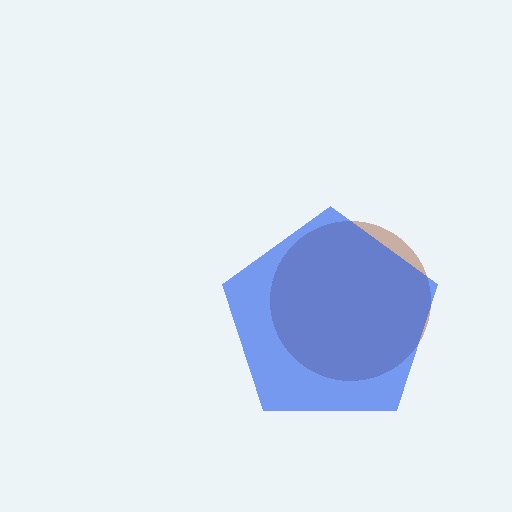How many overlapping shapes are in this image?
There are 2 overlapping shapes in the image.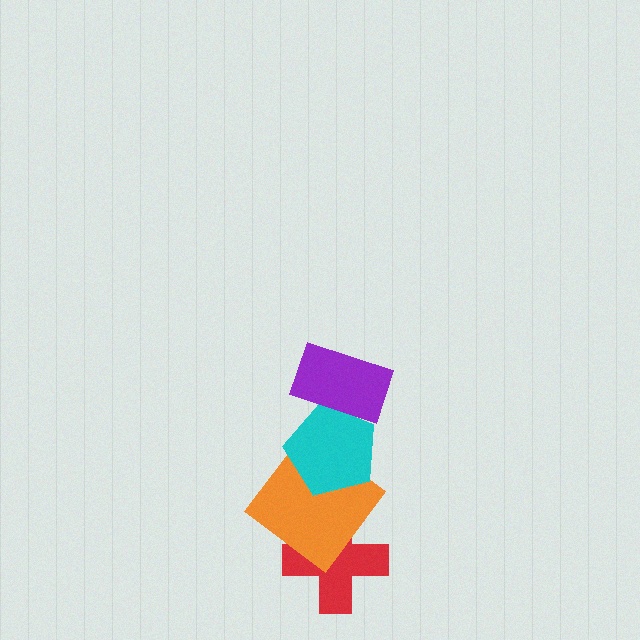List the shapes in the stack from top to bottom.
From top to bottom: the purple rectangle, the cyan pentagon, the orange diamond, the red cross.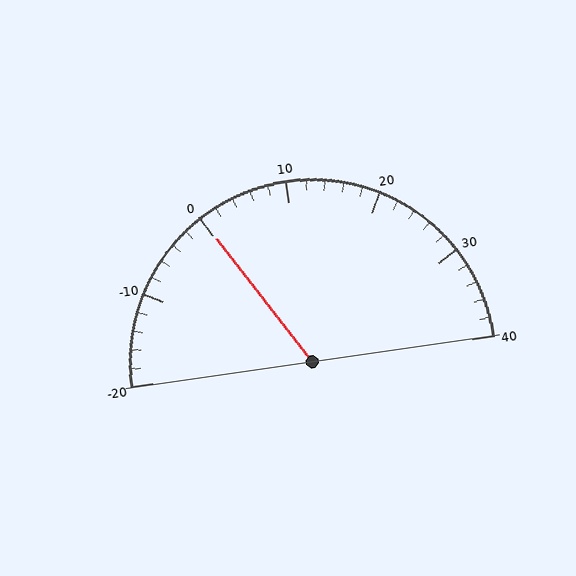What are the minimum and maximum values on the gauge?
The gauge ranges from -20 to 40.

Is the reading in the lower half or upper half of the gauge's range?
The reading is in the lower half of the range (-20 to 40).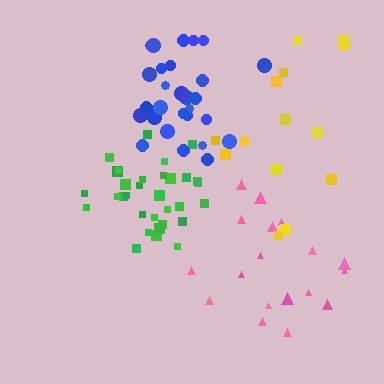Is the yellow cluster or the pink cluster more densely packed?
Pink.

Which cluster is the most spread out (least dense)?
Yellow.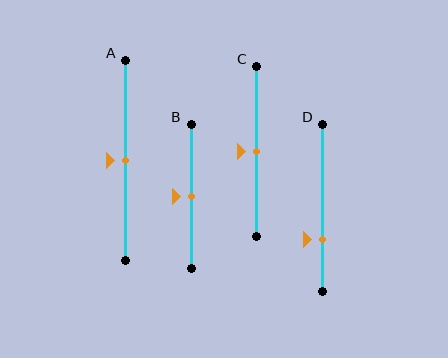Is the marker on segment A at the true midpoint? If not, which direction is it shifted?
Yes, the marker on segment A is at the true midpoint.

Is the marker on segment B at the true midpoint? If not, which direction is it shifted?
Yes, the marker on segment B is at the true midpoint.